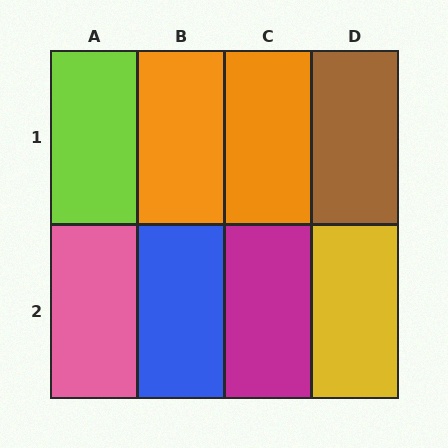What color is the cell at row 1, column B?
Orange.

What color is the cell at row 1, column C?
Orange.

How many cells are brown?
1 cell is brown.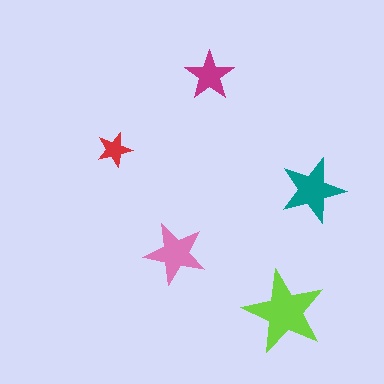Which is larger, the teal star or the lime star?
The lime one.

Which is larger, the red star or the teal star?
The teal one.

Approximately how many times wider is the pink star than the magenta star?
About 1.5 times wider.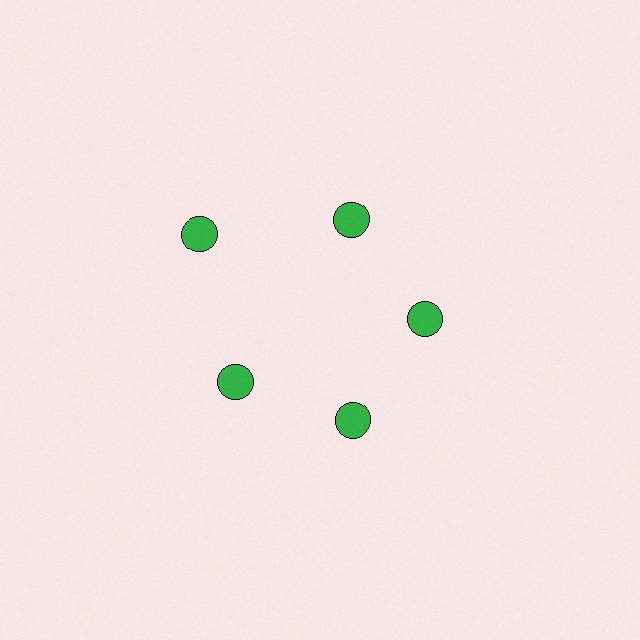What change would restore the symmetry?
The symmetry would be restored by moving it inward, back onto the ring so that all 5 circles sit at equal angles and equal distance from the center.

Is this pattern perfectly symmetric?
No. The 5 green circles are arranged in a ring, but one element near the 10 o'clock position is pushed outward from the center, breaking the 5-fold rotational symmetry.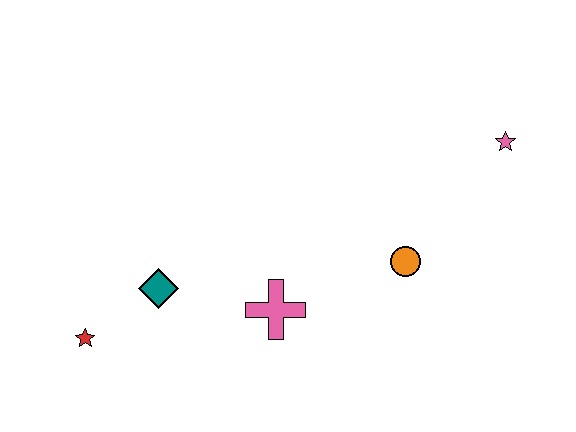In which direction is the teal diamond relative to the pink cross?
The teal diamond is to the left of the pink cross.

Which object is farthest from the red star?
The pink star is farthest from the red star.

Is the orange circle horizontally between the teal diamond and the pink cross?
No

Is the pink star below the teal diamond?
No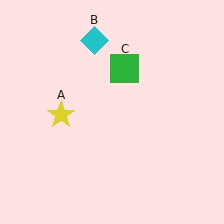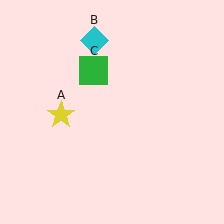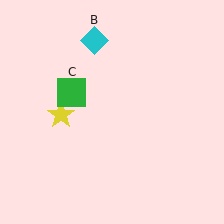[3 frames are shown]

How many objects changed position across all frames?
1 object changed position: green square (object C).